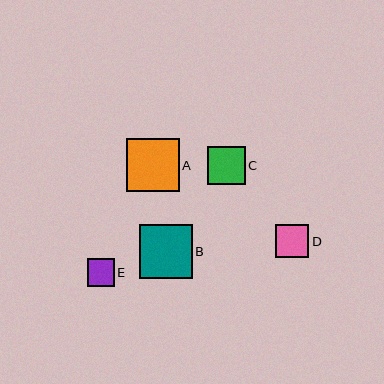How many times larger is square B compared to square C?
Square B is approximately 1.4 times the size of square C.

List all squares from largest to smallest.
From largest to smallest: B, A, C, D, E.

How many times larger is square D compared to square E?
Square D is approximately 1.2 times the size of square E.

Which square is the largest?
Square B is the largest with a size of approximately 53 pixels.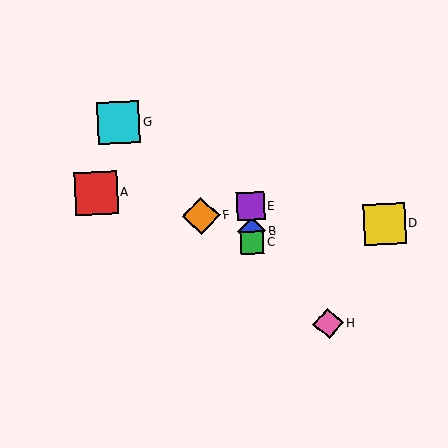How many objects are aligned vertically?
3 objects (B, C, E) are aligned vertically.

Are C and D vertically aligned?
No, C is at x≈252 and D is at x≈385.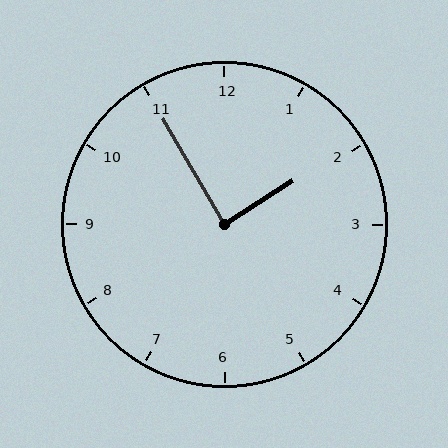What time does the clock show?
1:55.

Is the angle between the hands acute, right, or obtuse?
It is right.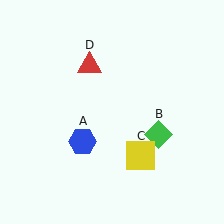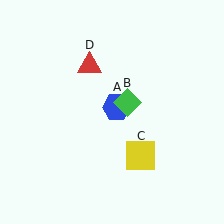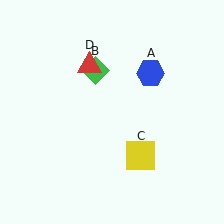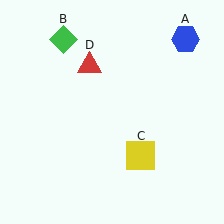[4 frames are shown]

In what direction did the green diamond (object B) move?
The green diamond (object B) moved up and to the left.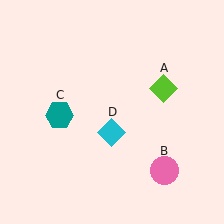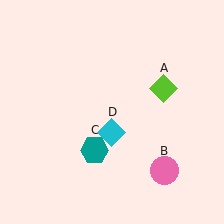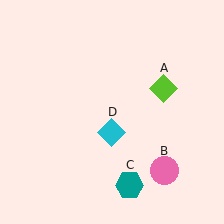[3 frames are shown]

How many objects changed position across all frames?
1 object changed position: teal hexagon (object C).